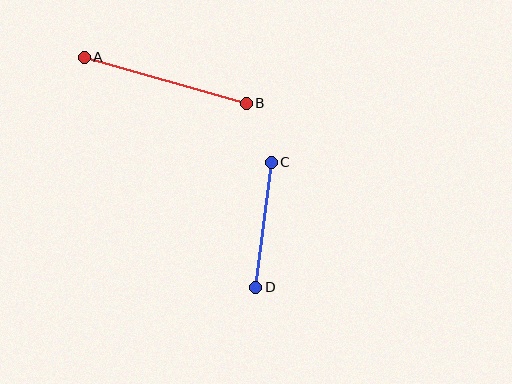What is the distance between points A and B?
The distance is approximately 168 pixels.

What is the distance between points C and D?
The distance is approximately 126 pixels.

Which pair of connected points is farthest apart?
Points A and B are farthest apart.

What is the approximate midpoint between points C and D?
The midpoint is at approximately (263, 225) pixels.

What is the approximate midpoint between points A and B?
The midpoint is at approximately (165, 80) pixels.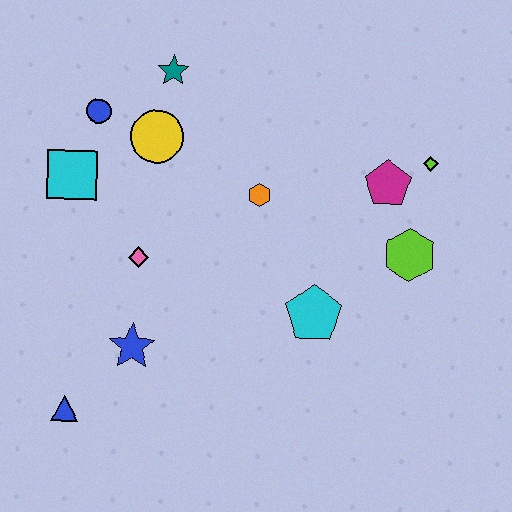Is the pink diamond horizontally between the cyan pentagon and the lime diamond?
No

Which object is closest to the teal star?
The yellow circle is closest to the teal star.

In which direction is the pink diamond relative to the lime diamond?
The pink diamond is to the left of the lime diamond.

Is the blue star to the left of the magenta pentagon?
Yes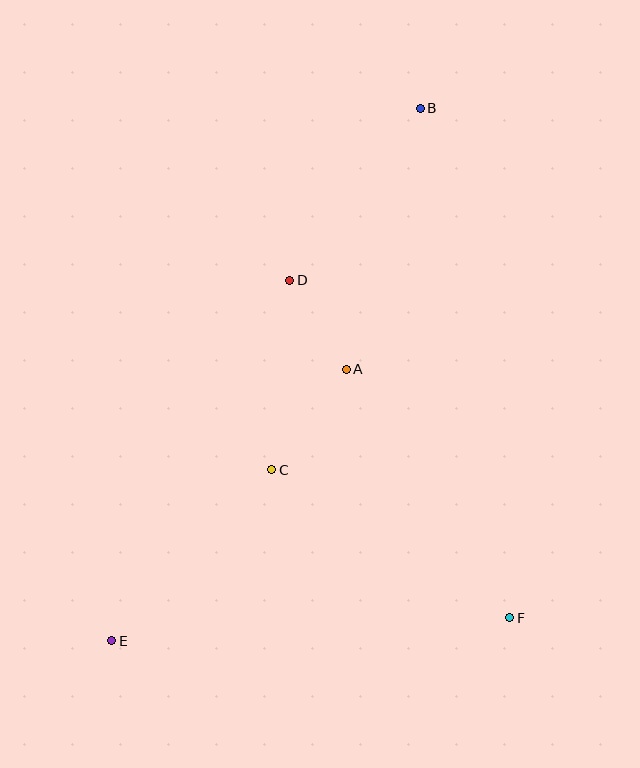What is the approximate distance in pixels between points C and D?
The distance between C and D is approximately 191 pixels.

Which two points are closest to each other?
Points A and D are closest to each other.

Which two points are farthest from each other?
Points B and E are farthest from each other.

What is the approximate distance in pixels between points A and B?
The distance between A and B is approximately 271 pixels.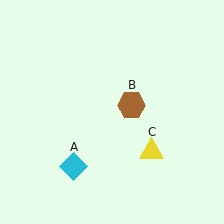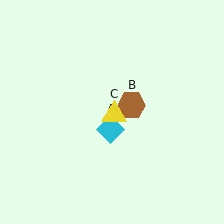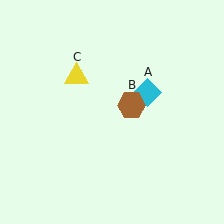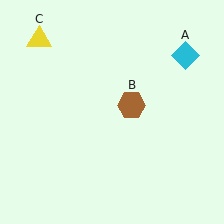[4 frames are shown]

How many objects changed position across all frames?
2 objects changed position: cyan diamond (object A), yellow triangle (object C).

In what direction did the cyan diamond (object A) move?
The cyan diamond (object A) moved up and to the right.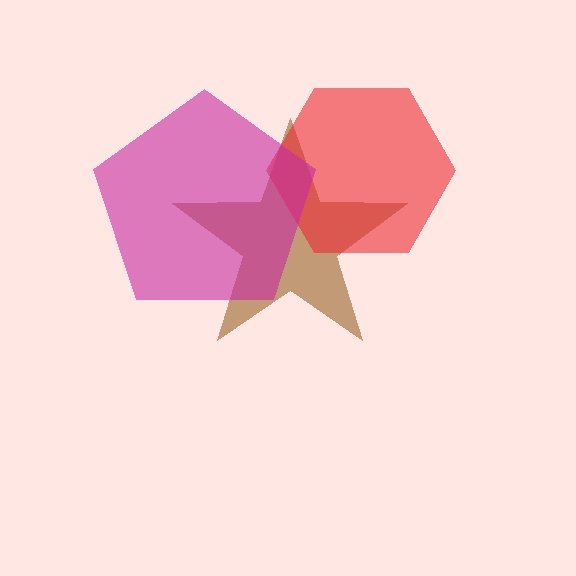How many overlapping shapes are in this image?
There are 3 overlapping shapes in the image.